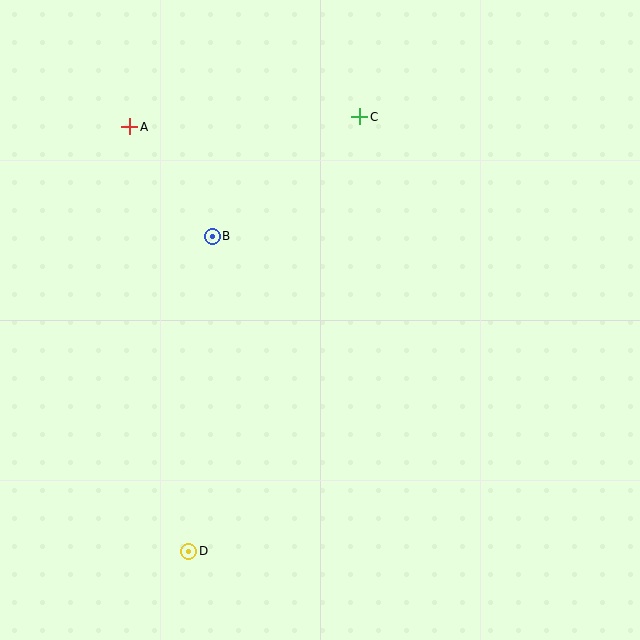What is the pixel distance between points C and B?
The distance between C and B is 190 pixels.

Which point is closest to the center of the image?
Point B at (212, 236) is closest to the center.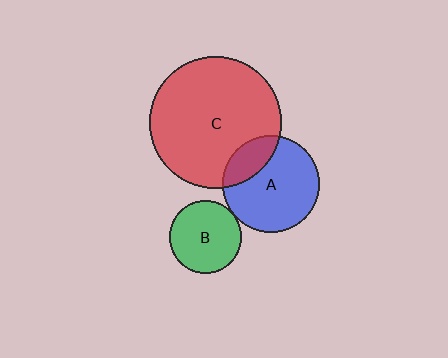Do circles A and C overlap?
Yes.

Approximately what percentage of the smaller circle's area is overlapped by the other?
Approximately 20%.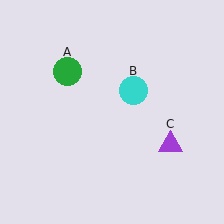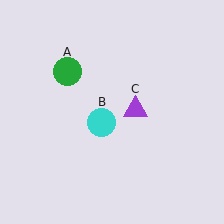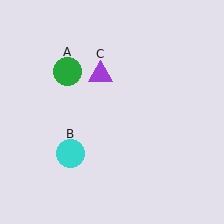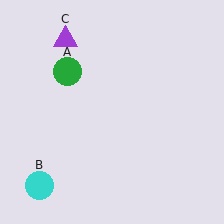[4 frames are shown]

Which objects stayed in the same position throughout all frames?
Green circle (object A) remained stationary.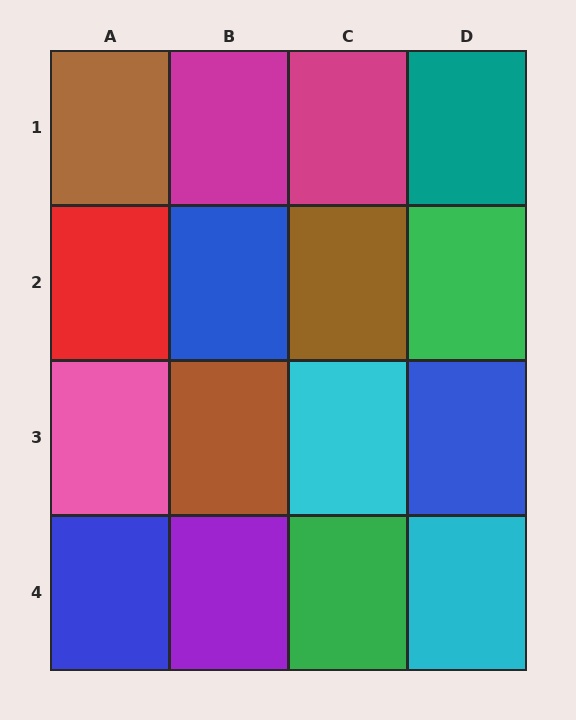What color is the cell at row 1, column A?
Brown.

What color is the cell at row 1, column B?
Magenta.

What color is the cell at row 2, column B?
Blue.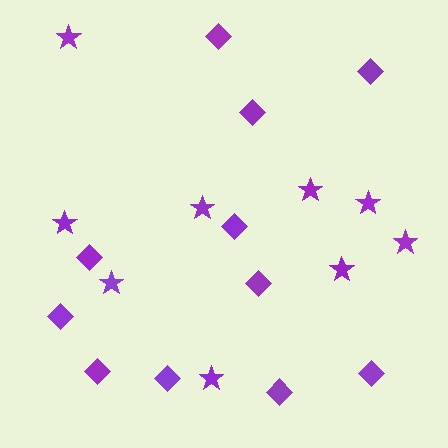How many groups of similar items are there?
There are 2 groups: one group of diamonds (11) and one group of stars (9).